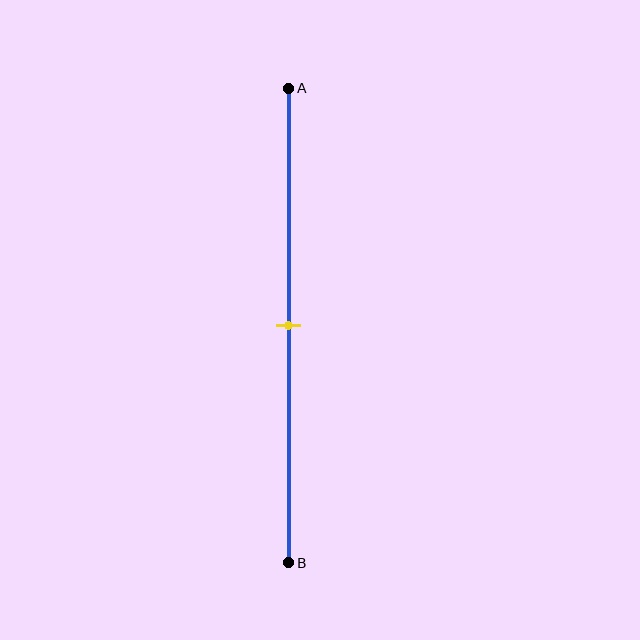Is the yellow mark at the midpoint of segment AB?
Yes, the mark is approximately at the midpoint.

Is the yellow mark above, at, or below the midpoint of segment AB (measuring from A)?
The yellow mark is approximately at the midpoint of segment AB.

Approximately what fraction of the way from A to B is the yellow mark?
The yellow mark is approximately 50% of the way from A to B.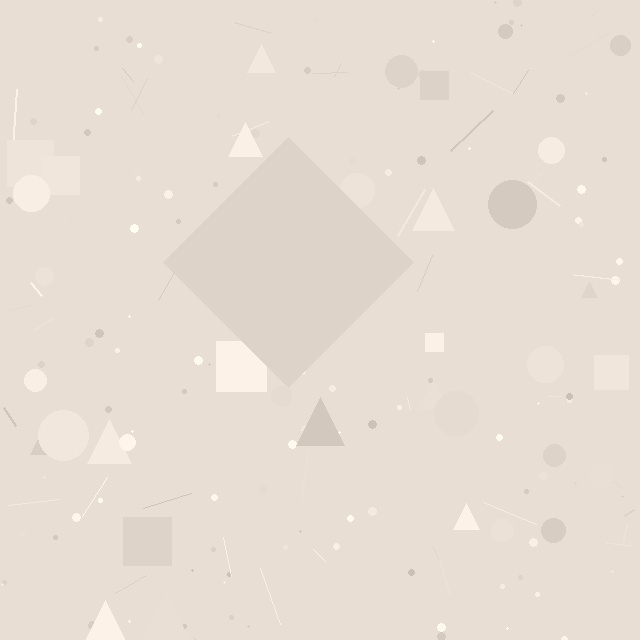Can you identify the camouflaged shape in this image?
The camouflaged shape is a diamond.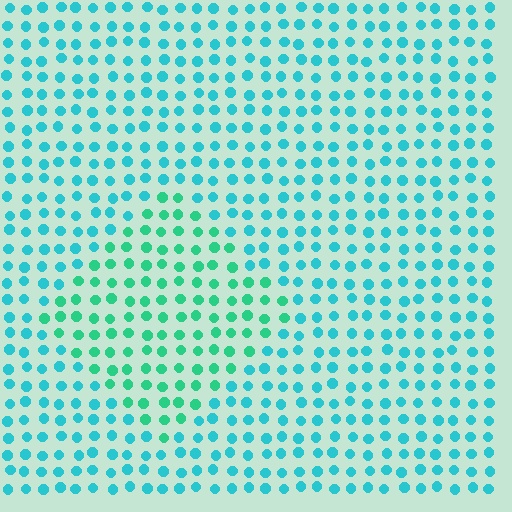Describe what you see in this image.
The image is filled with small cyan elements in a uniform arrangement. A diamond-shaped region is visible where the elements are tinted to a slightly different hue, forming a subtle color boundary.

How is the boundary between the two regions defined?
The boundary is defined purely by a slight shift in hue (about 30 degrees). Spacing, size, and orientation are identical on both sides.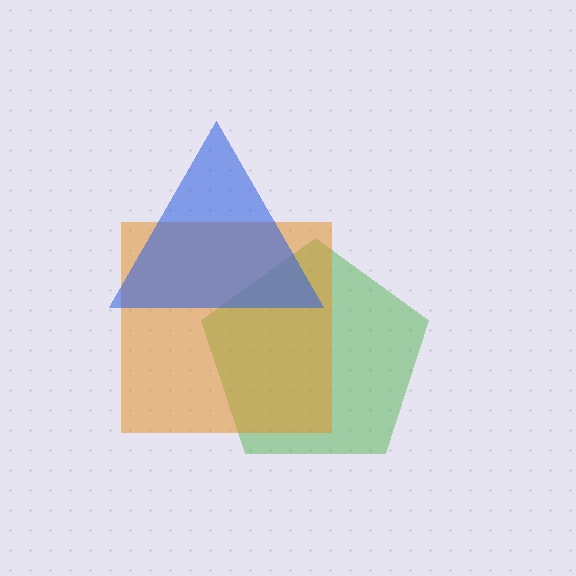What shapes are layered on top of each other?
The layered shapes are: a green pentagon, an orange square, a blue triangle.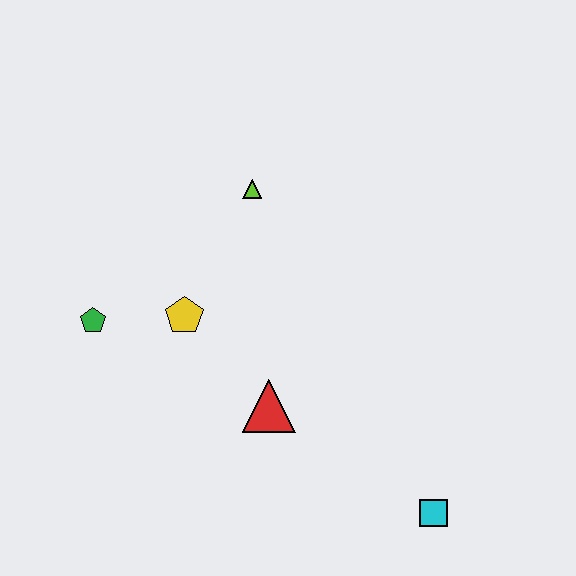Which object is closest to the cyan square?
The red triangle is closest to the cyan square.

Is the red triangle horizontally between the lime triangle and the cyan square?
Yes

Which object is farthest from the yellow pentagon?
The cyan square is farthest from the yellow pentagon.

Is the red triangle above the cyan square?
Yes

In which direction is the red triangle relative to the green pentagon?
The red triangle is to the right of the green pentagon.